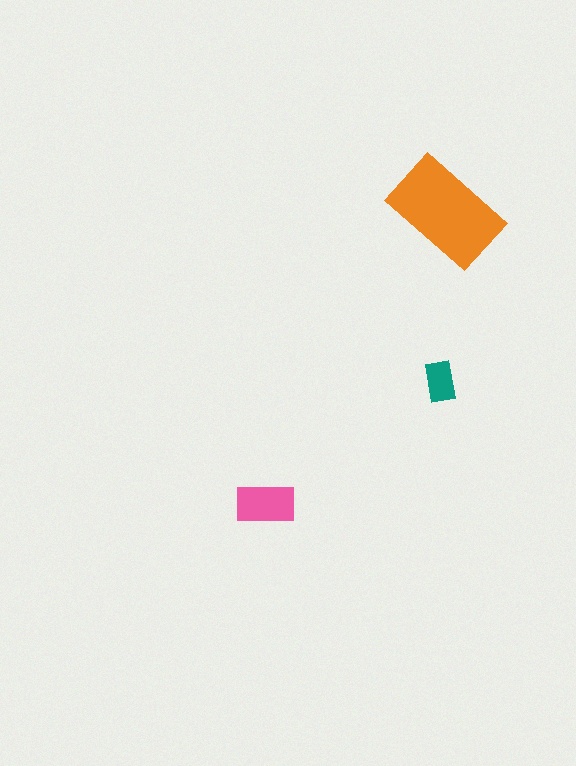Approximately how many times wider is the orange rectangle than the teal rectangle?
About 2.5 times wider.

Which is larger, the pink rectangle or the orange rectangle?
The orange one.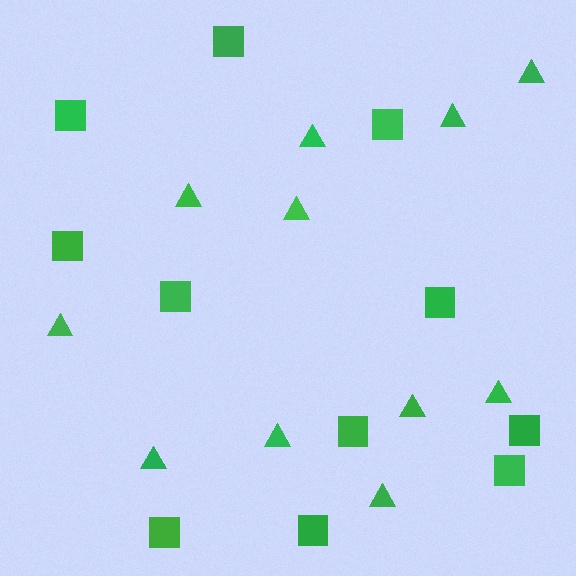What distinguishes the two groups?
There are 2 groups: one group of triangles (11) and one group of squares (11).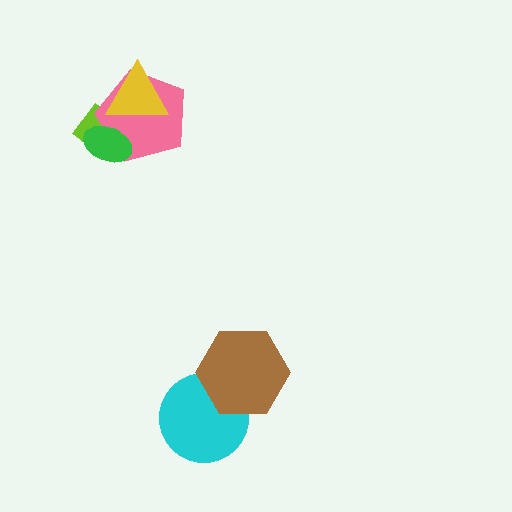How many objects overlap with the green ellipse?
2 objects overlap with the green ellipse.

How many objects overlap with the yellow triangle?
2 objects overlap with the yellow triangle.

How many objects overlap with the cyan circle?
1 object overlaps with the cyan circle.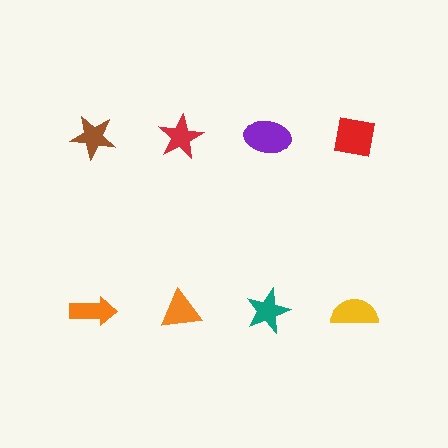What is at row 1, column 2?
A red star.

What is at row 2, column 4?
A yellow semicircle.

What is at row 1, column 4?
A red square.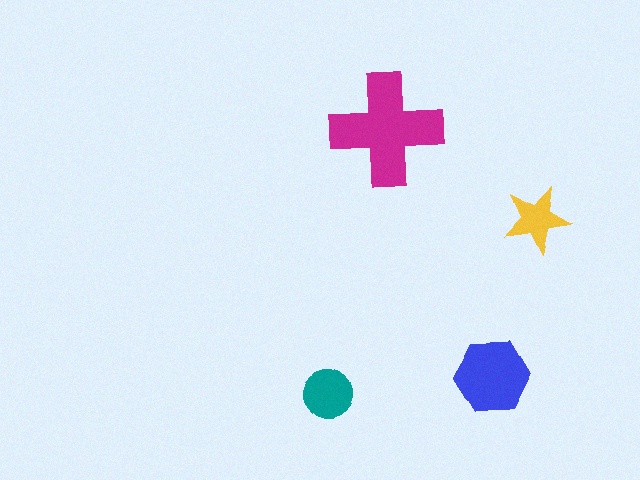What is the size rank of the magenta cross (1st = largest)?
1st.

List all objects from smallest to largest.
The yellow star, the teal circle, the blue hexagon, the magenta cross.